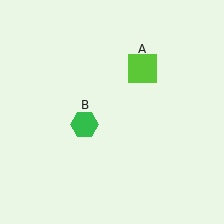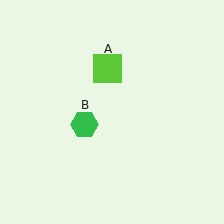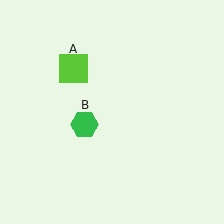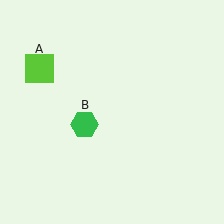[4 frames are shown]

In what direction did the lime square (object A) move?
The lime square (object A) moved left.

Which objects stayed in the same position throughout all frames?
Green hexagon (object B) remained stationary.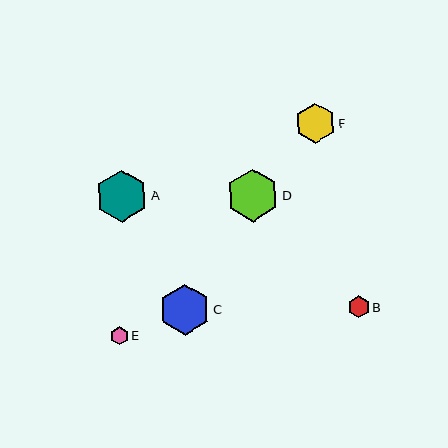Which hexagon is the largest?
Hexagon A is the largest with a size of approximately 53 pixels.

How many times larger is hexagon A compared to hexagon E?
Hexagon A is approximately 3.0 times the size of hexagon E.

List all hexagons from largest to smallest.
From largest to smallest: A, D, C, F, B, E.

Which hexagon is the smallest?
Hexagon E is the smallest with a size of approximately 18 pixels.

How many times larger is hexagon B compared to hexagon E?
Hexagon B is approximately 1.2 times the size of hexagon E.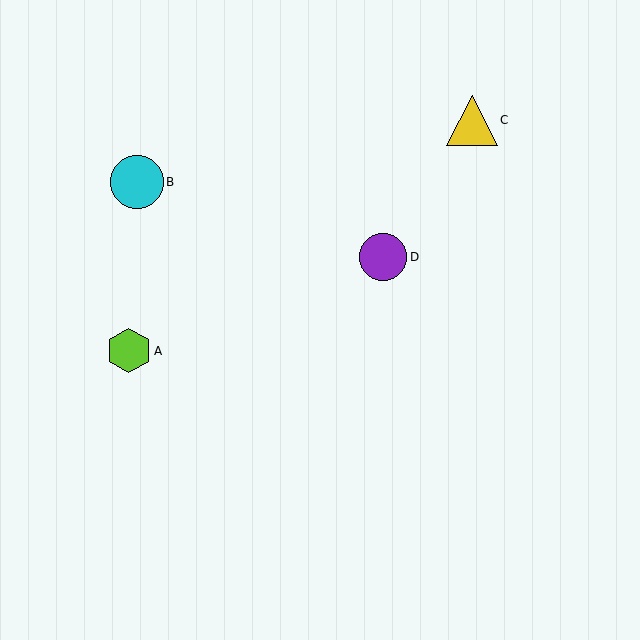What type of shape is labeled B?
Shape B is a cyan circle.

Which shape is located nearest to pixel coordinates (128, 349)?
The lime hexagon (labeled A) at (129, 351) is nearest to that location.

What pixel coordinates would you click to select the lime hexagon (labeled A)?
Click at (129, 351) to select the lime hexagon A.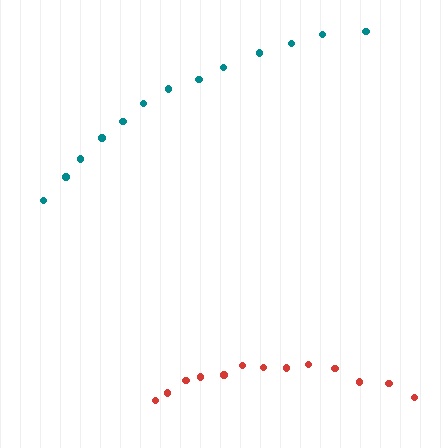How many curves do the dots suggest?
There are 2 distinct paths.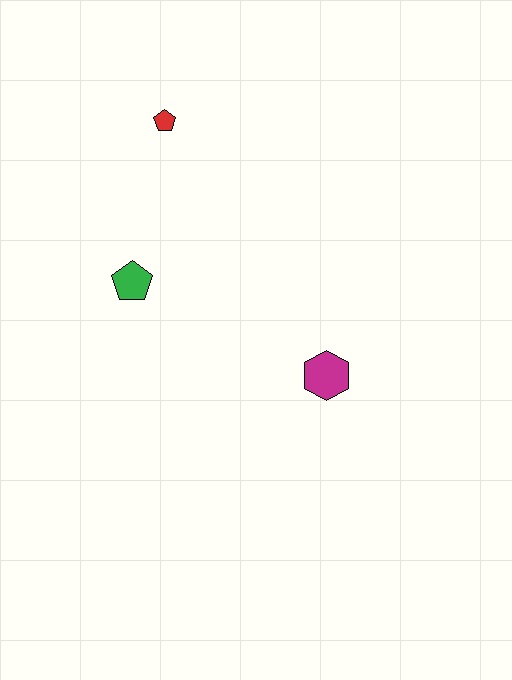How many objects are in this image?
There are 3 objects.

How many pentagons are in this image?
There are 2 pentagons.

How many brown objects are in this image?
There are no brown objects.